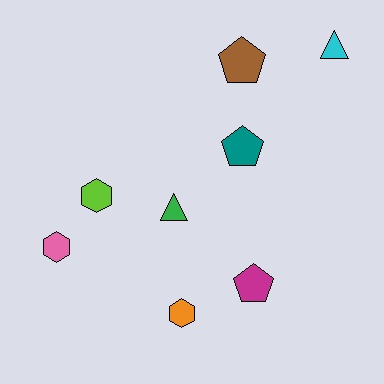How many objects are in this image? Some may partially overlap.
There are 8 objects.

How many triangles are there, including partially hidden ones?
There are 2 triangles.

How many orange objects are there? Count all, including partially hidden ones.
There is 1 orange object.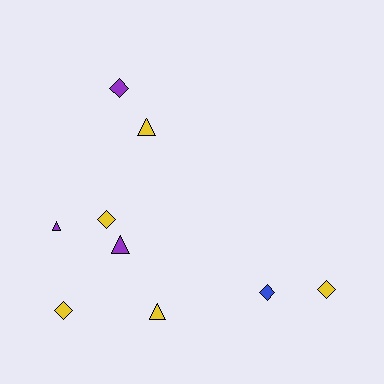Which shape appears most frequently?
Diamond, with 5 objects.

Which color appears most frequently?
Yellow, with 5 objects.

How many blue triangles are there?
There are no blue triangles.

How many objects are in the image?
There are 9 objects.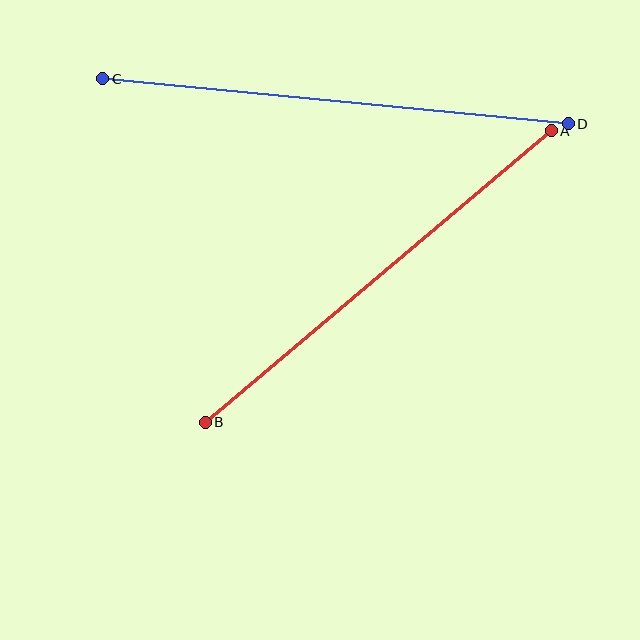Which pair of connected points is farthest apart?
Points C and D are farthest apart.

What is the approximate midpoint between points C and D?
The midpoint is at approximately (336, 101) pixels.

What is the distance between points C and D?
The distance is approximately 468 pixels.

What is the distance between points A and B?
The distance is approximately 453 pixels.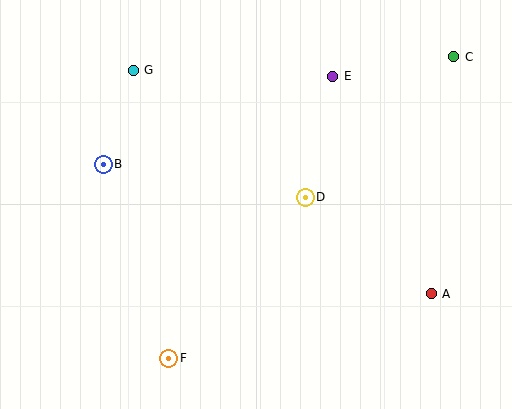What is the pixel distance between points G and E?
The distance between G and E is 200 pixels.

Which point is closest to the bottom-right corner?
Point A is closest to the bottom-right corner.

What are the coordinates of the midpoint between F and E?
The midpoint between F and E is at (251, 217).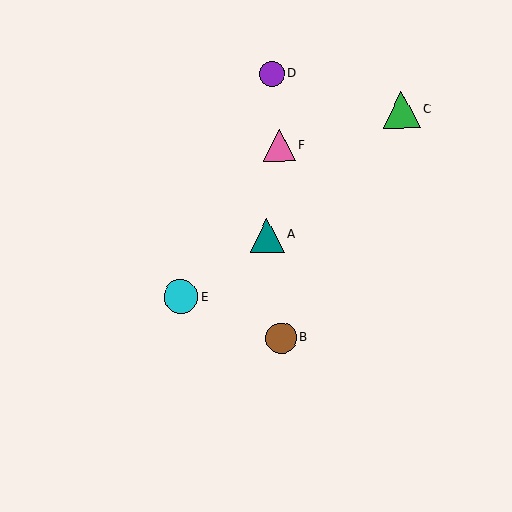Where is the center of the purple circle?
The center of the purple circle is at (272, 74).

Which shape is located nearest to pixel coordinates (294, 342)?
The brown circle (labeled B) at (281, 338) is nearest to that location.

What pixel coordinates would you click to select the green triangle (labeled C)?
Click at (401, 110) to select the green triangle C.